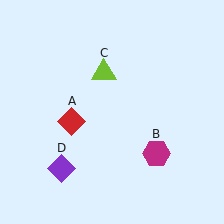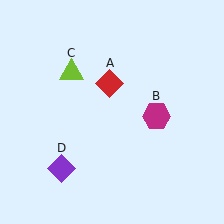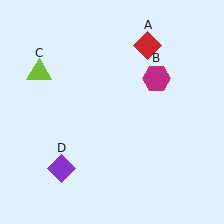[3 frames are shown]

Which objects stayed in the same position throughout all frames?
Purple diamond (object D) remained stationary.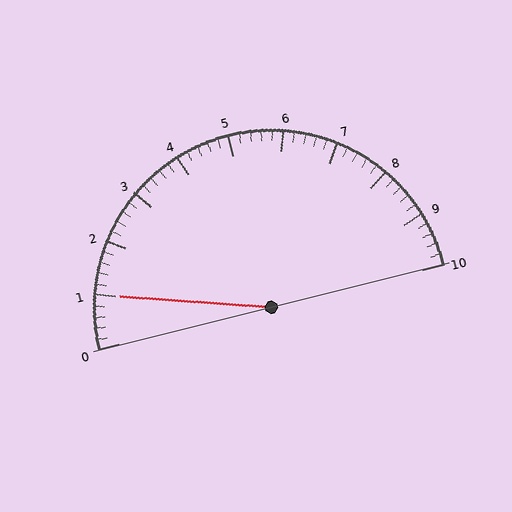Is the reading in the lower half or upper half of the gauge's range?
The reading is in the lower half of the range (0 to 10).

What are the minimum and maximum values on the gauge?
The gauge ranges from 0 to 10.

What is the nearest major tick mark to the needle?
The nearest major tick mark is 1.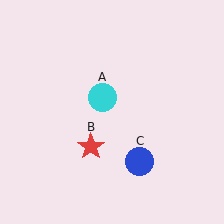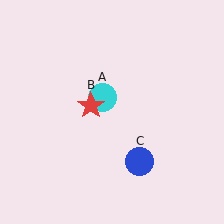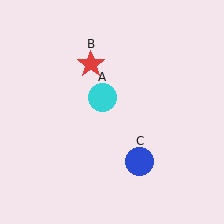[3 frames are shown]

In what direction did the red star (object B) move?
The red star (object B) moved up.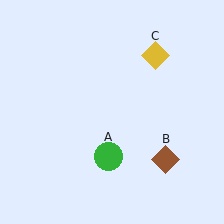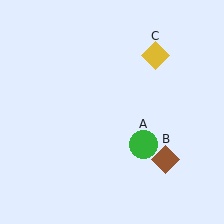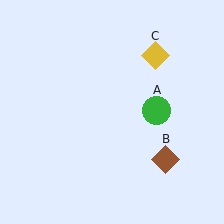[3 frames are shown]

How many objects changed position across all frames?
1 object changed position: green circle (object A).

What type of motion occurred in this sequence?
The green circle (object A) rotated counterclockwise around the center of the scene.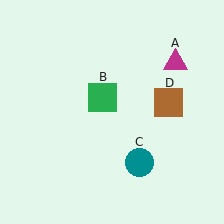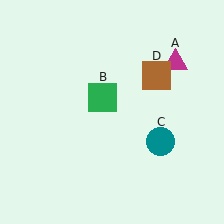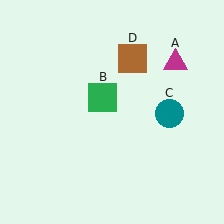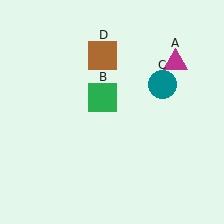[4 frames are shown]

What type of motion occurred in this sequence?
The teal circle (object C), brown square (object D) rotated counterclockwise around the center of the scene.